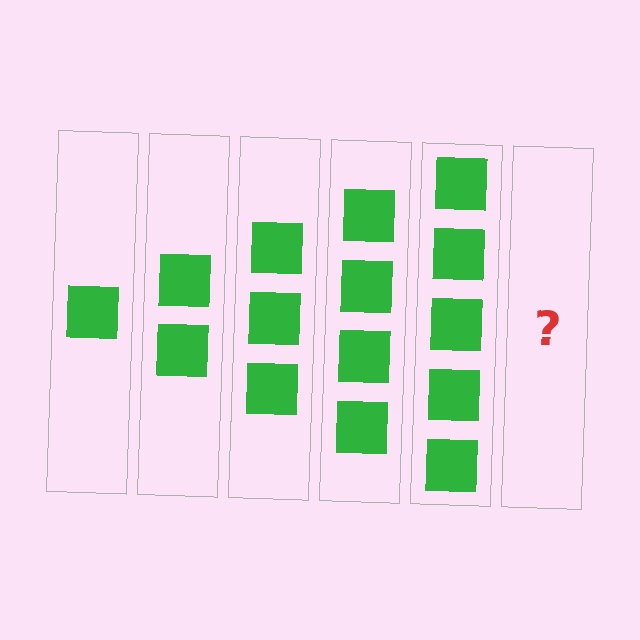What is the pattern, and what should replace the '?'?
The pattern is that each step adds one more square. The '?' should be 6 squares.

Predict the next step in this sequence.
The next step is 6 squares.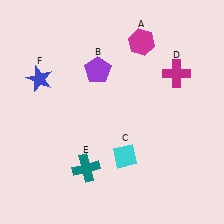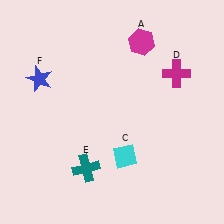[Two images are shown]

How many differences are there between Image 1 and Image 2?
There is 1 difference between the two images.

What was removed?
The purple pentagon (B) was removed in Image 2.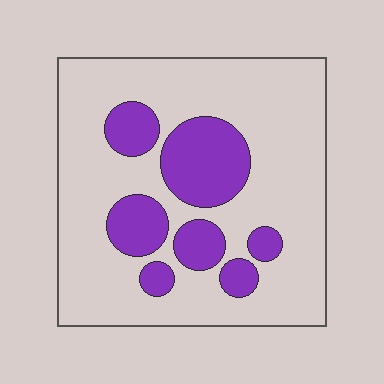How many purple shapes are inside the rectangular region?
7.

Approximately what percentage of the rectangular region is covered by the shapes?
Approximately 25%.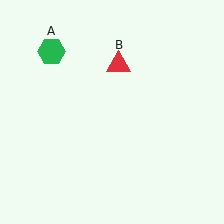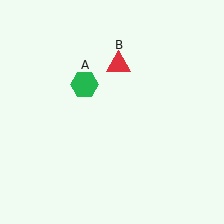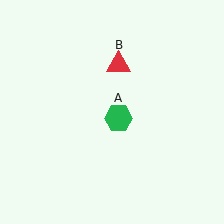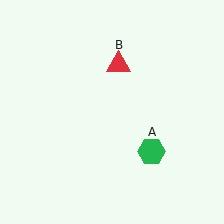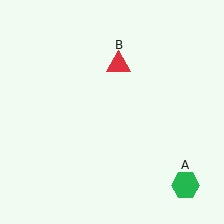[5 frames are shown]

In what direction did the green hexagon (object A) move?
The green hexagon (object A) moved down and to the right.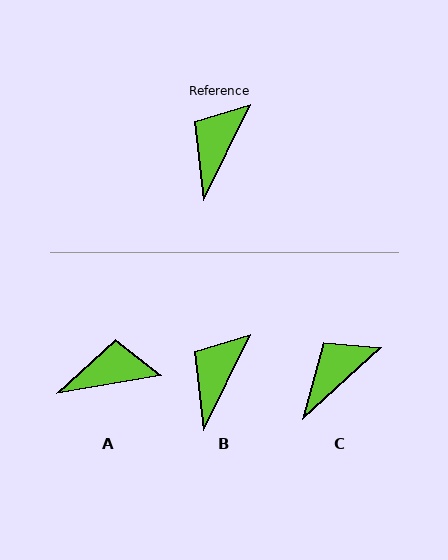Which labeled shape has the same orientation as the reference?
B.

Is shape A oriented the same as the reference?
No, it is off by about 54 degrees.